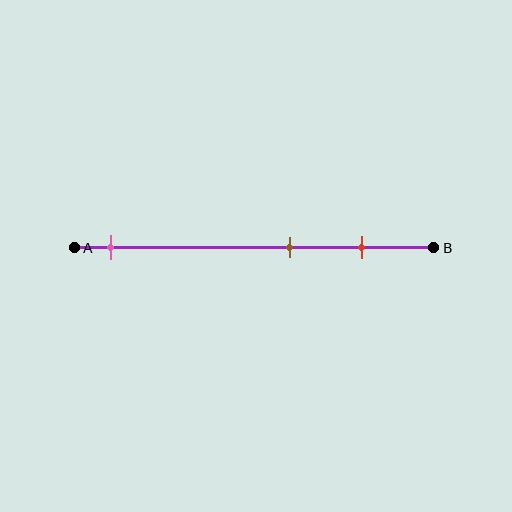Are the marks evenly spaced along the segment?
No, the marks are not evenly spaced.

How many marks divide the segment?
There are 3 marks dividing the segment.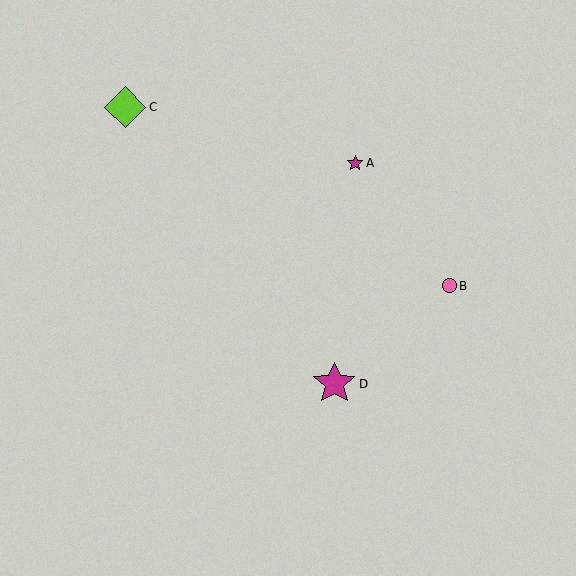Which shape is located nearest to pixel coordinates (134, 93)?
The lime diamond (labeled C) at (125, 107) is nearest to that location.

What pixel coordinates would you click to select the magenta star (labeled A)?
Click at (355, 163) to select the magenta star A.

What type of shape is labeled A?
Shape A is a magenta star.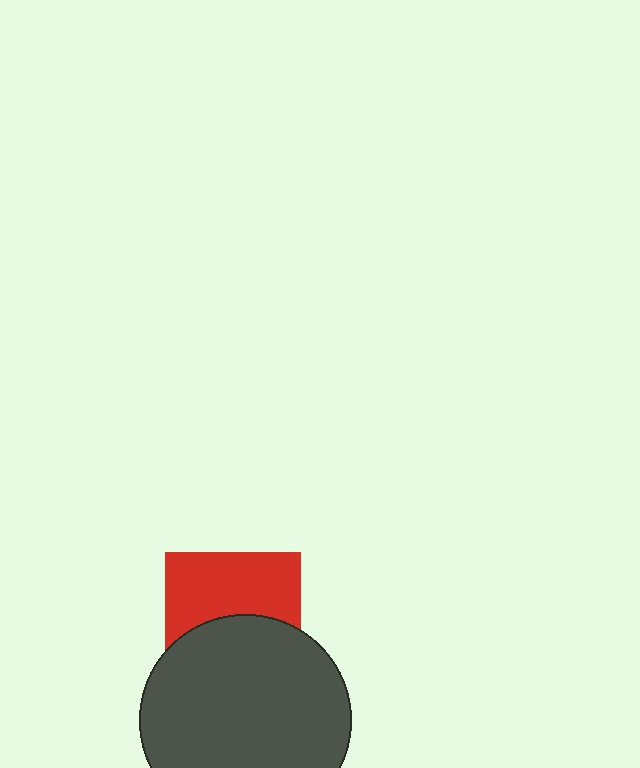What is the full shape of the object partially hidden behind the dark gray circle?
The partially hidden object is a red square.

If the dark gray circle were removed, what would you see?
You would see the complete red square.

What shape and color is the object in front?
The object in front is a dark gray circle.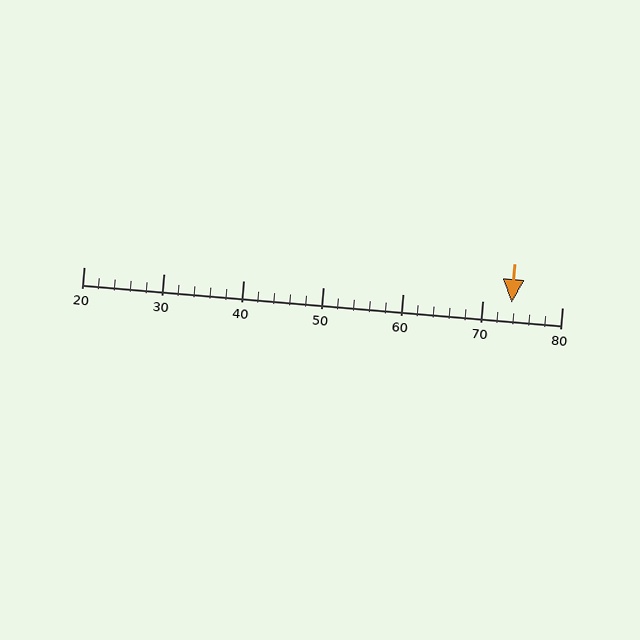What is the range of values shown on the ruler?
The ruler shows values from 20 to 80.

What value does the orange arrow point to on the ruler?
The orange arrow points to approximately 74.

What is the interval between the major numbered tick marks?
The major tick marks are spaced 10 units apart.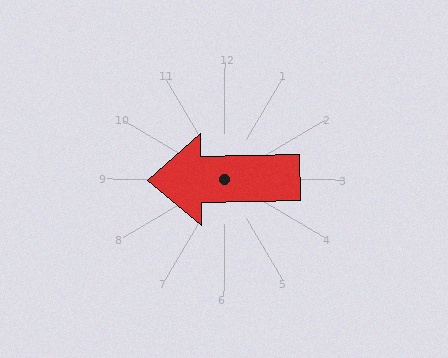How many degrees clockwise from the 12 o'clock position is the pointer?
Approximately 269 degrees.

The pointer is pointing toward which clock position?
Roughly 9 o'clock.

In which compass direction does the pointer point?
West.